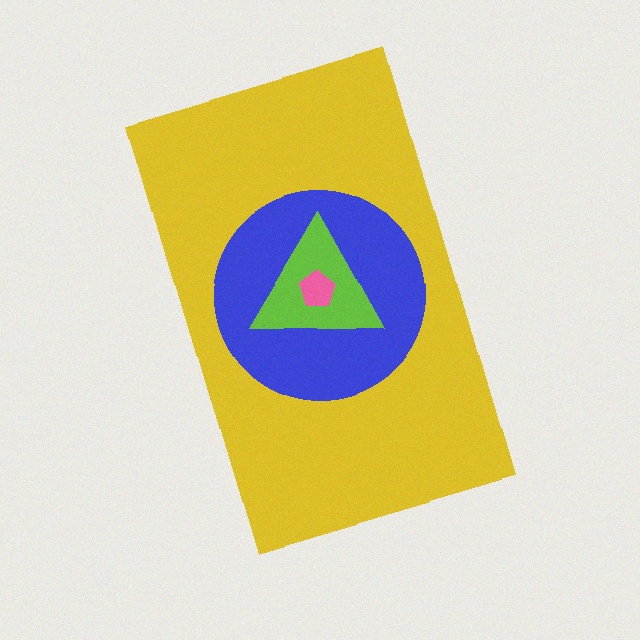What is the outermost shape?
The yellow rectangle.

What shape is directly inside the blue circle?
The lime triangle.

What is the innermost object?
The pink pentagon.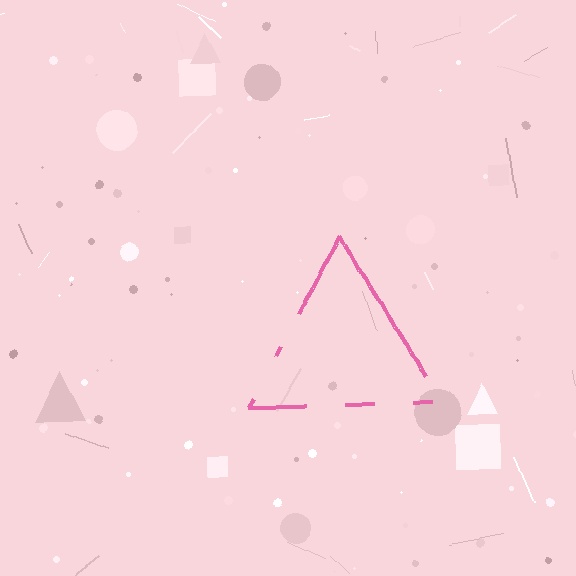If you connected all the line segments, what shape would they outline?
They would outline a triangle.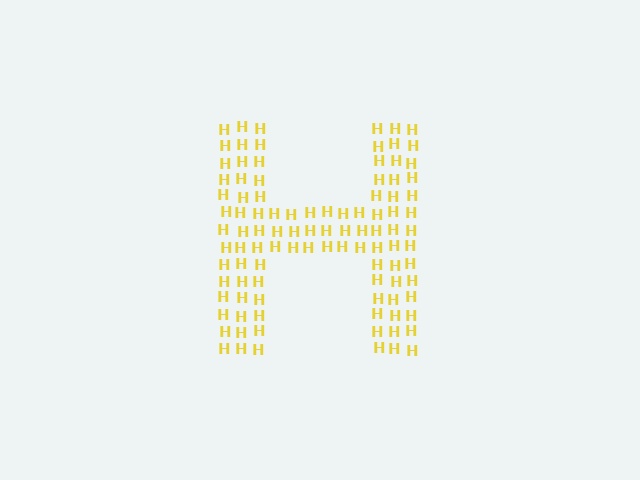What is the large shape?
The large shape is the letter H.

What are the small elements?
The small elements are letter H's.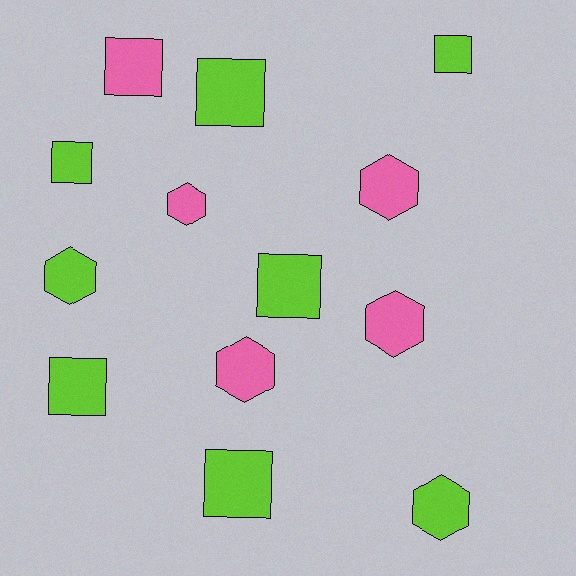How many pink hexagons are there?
There are 4 pink hexagons.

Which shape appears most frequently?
Square, with 7 objects.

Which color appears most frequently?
Lime, with 8 objects.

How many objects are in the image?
There are 13 objects.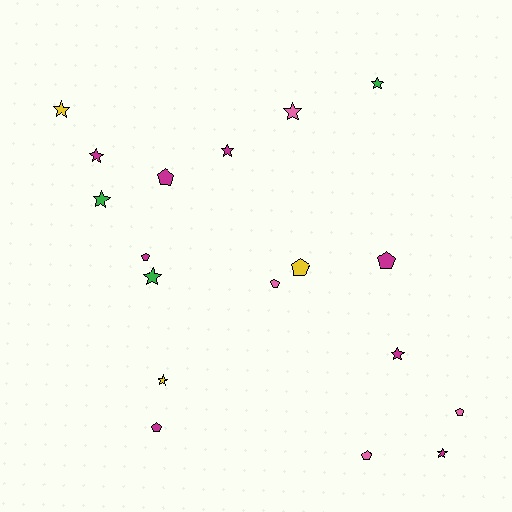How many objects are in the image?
There are 18 objects.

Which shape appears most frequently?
Star, with 10 objects.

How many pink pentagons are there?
There are 3 pink pentagons.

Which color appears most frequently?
Magenta, with 8 objects.